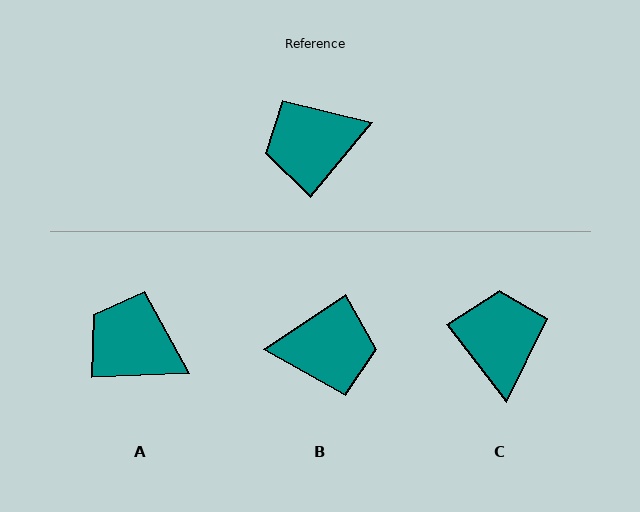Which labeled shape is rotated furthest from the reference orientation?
B, about 164 degrees away.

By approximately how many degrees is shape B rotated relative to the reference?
Approximately 164 degrees counter-clockwise.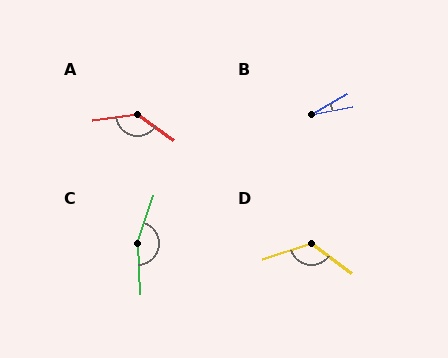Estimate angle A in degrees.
Approximately 137 degrees.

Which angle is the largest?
C, at approximately 158 degrees.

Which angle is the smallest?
B, at approximately 19 degrees.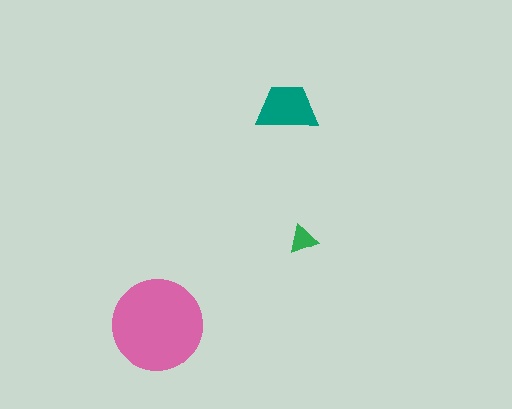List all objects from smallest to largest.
The green triangle, the teal trapezoid, the pink circle.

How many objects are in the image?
There are 3 objects in the image.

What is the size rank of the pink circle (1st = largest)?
1st.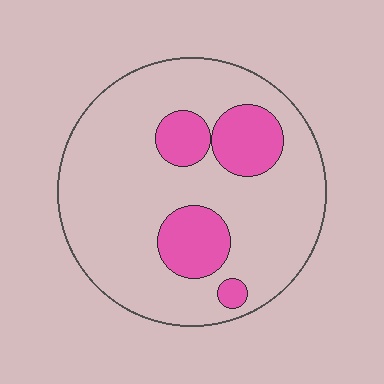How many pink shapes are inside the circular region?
4.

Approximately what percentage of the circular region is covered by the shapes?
Approximately 20%.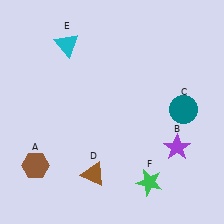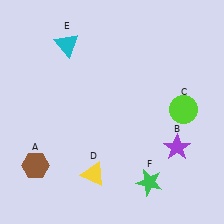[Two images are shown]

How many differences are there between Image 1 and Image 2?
There are 2 differences between the two images.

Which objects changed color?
C changed from teal to lime. D changed from brown to yellow.